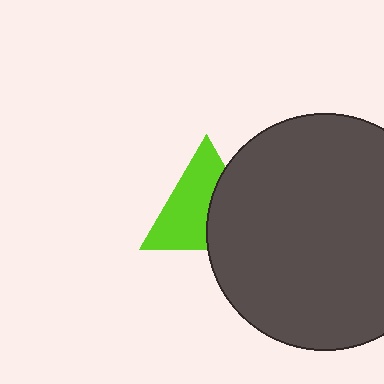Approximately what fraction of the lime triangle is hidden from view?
Roughly 41% of the lime triangle is hidden behind the dark gray circle.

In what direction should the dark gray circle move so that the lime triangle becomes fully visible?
The dark gray circle should move right. That is the shortest direction to clear the overlap and leave the lime triangle fully visible.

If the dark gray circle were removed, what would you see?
You would see the complete lime triangle.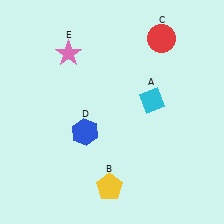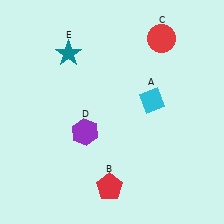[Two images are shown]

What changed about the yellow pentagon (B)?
In Image 1, B is yellow. In Image 2, it changed to red.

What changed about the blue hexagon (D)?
In Image 1, D is blue. In Image 2, it changed to purple.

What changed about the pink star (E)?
In Image 1, E is pink. In Image 2, it changed to teal.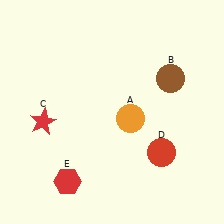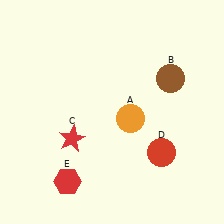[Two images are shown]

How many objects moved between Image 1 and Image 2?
1 object moved between the two images.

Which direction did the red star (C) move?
The red star (C) moved right.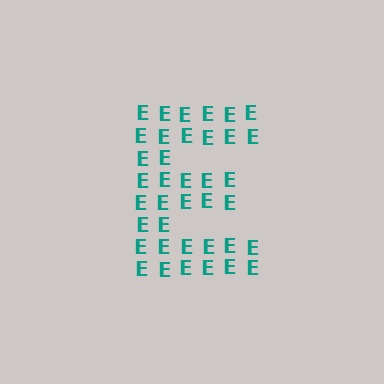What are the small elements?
The small elements are letter E's.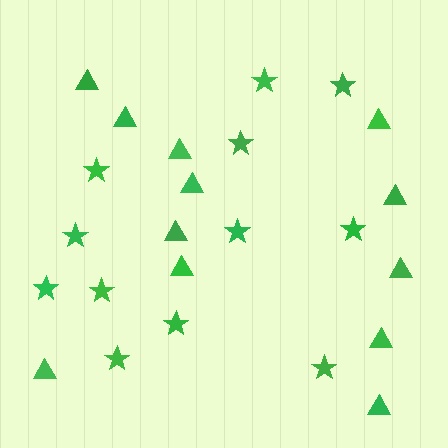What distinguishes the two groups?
There are 2 groups: one group of stars (12) and one group of triangles (12).